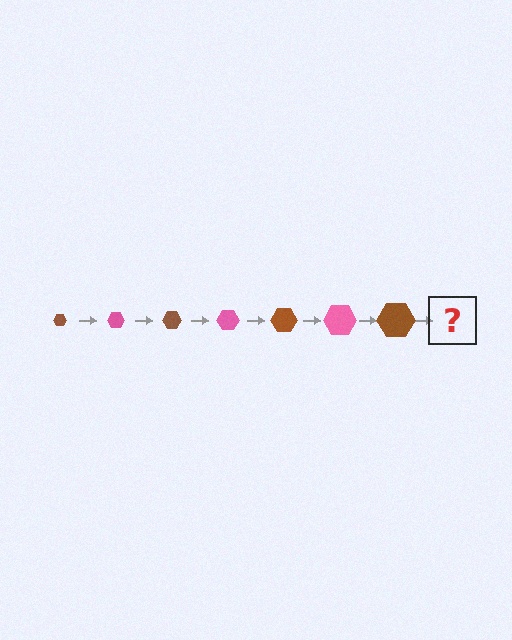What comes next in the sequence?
The next element should be a pink hexagon, larger than the previous one.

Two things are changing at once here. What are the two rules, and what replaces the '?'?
The two rules are that the hexagon grows larger each step and the color cycles through brown and pink. The '?' should be a pink hexagon, larger than the previous one.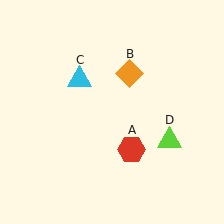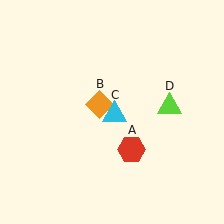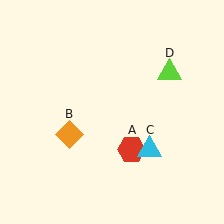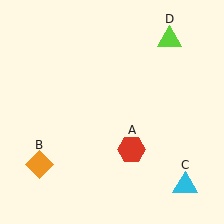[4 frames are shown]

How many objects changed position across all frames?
3 objects changed position: orange diamond (object B), cyan triangle (object C), lime triangle (object D).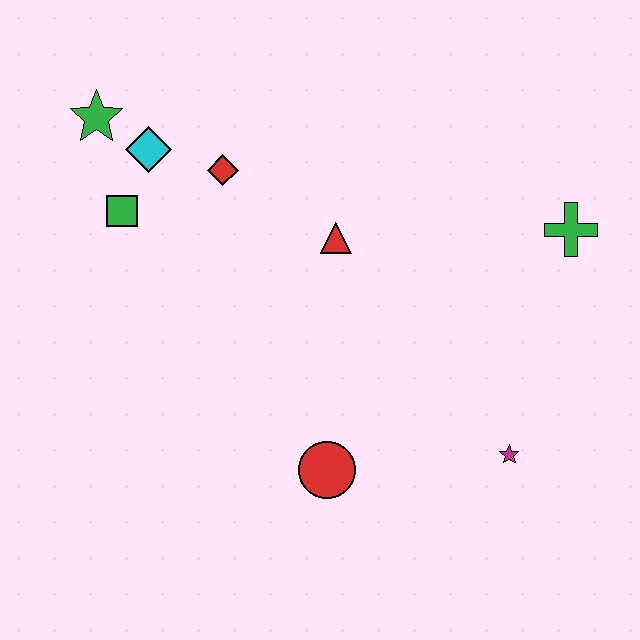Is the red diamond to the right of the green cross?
No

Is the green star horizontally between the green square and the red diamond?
No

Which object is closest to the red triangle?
The red diamond is closest to the red triangle.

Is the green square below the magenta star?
No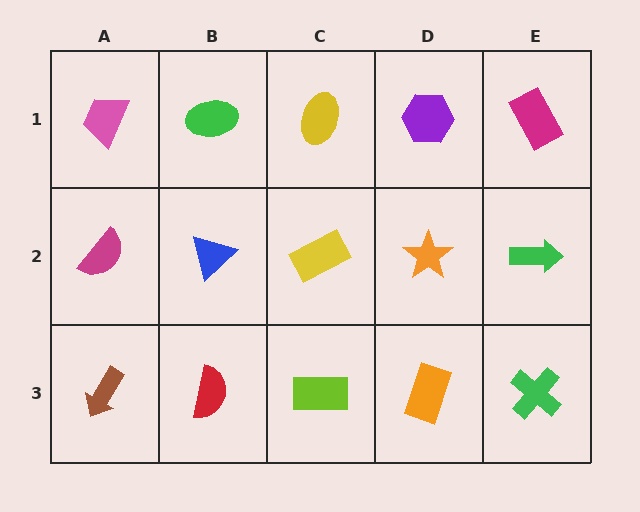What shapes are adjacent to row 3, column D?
An orange star (row 2, column D), a lime rectangle (row 3, column C), a green cross (row 3, column E).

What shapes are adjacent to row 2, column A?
A pink trapezoid (row 1, column A), a brown arrow (row 3, column A), a blue triangle (row 2, column B).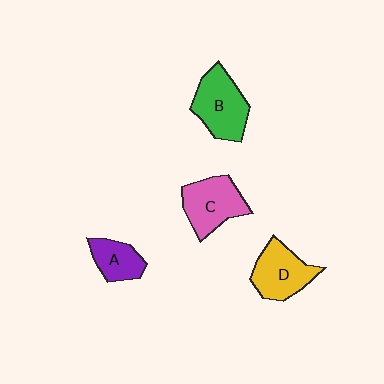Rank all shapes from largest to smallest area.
From largest to smallest: B (green), C (pink), D (yellow), A (purple).